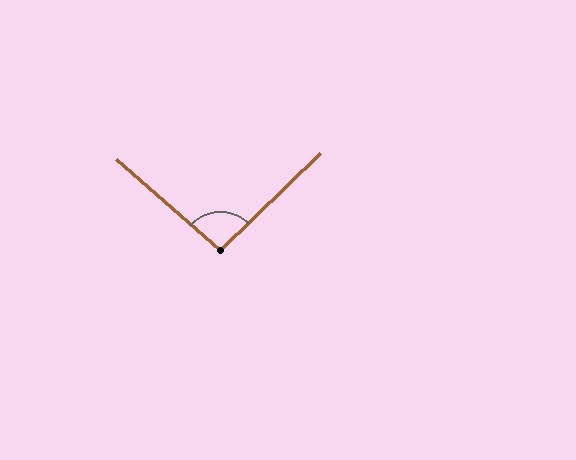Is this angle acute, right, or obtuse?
It is approximately a right angle.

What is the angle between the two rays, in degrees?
Approximately 95 degrees.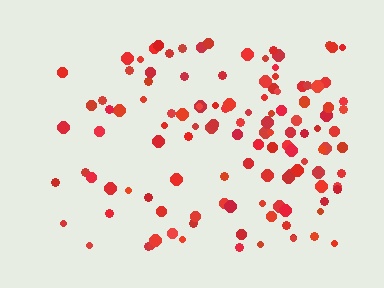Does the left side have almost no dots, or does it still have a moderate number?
Still a moderate number, just noticeably fewer than the right.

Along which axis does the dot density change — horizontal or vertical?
Horizontal.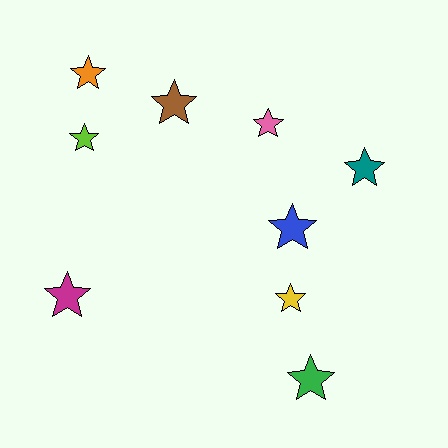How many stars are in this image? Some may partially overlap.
There are 9 stars.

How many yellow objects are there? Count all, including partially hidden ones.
There is 1 yellow object.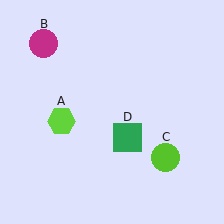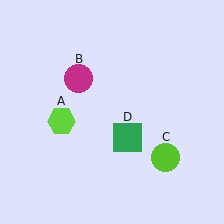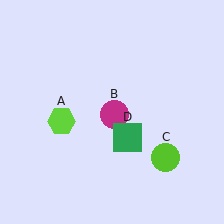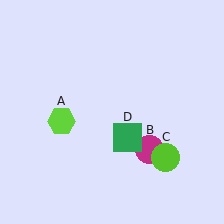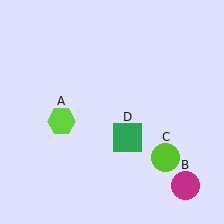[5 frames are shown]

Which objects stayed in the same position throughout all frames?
Lime hexagon (object A) and lime circle (object C) and green square (object D) remained stationary.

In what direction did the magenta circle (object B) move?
The magenta circle (object B) moved down and to the right.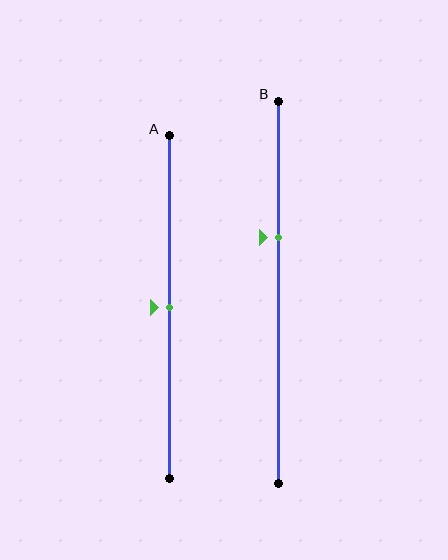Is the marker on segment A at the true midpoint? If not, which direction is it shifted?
Yes, the marker on segment A is at the true midpoint.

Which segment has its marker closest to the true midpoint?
Segment A has its marker closest to the true midpoint.